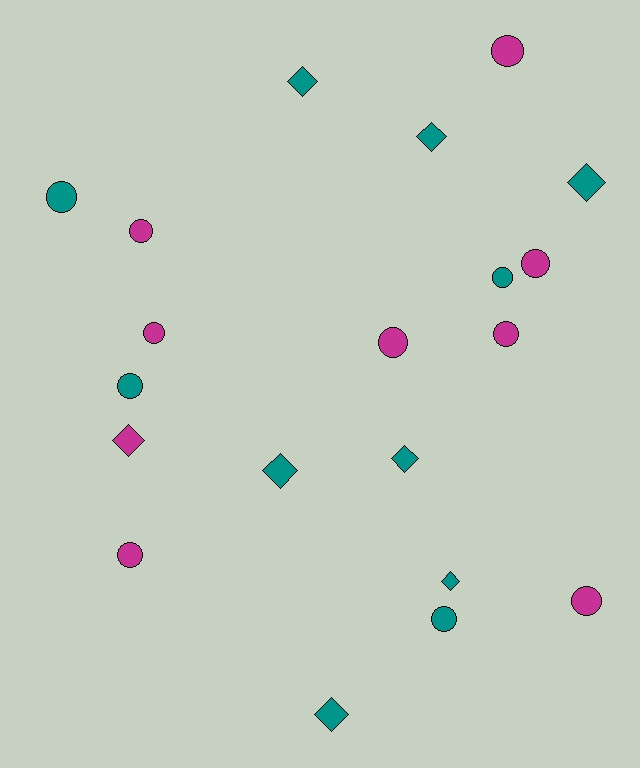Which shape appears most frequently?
Circle, with 12 objects.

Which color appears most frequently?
Teal, with 11 objects.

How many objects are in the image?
There are 20 objects.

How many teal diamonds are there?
There are 7 teal diamonds.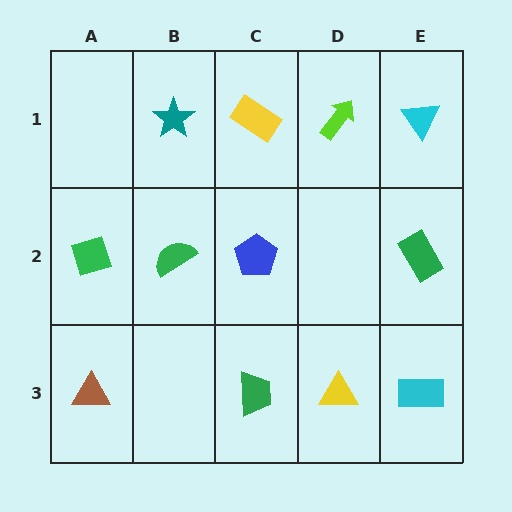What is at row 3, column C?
A green trapezoid.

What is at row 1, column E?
A cyan triangle.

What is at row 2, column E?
A green rectangle.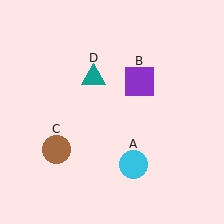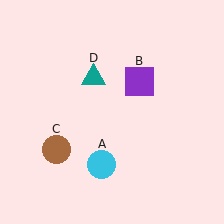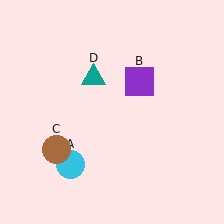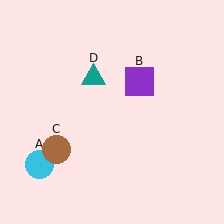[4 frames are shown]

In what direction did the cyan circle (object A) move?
The cyan circle (object A) moved left.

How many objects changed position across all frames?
1 object changed position: cyan circle (object A).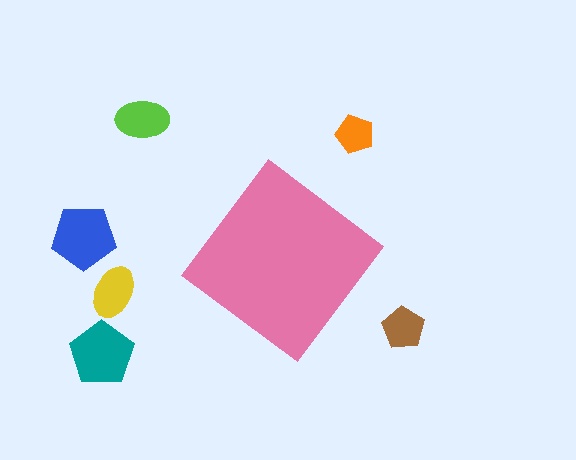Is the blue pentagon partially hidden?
No, the blue pentagon is fully visible.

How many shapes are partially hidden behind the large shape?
0 shapes are partially hidden.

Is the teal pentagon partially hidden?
No, the teal pentagon is fully visible.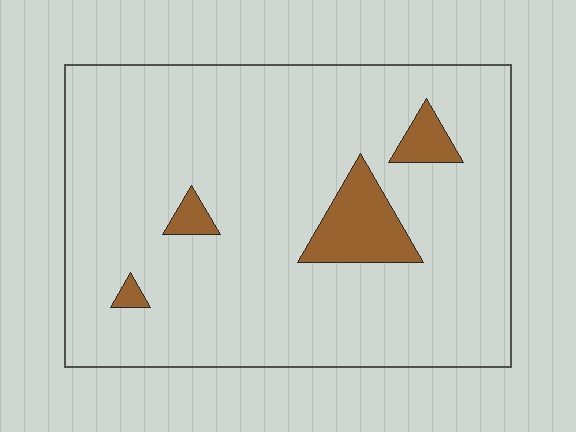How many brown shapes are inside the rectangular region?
4.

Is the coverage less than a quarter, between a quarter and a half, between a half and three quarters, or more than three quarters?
Less than a quarter.